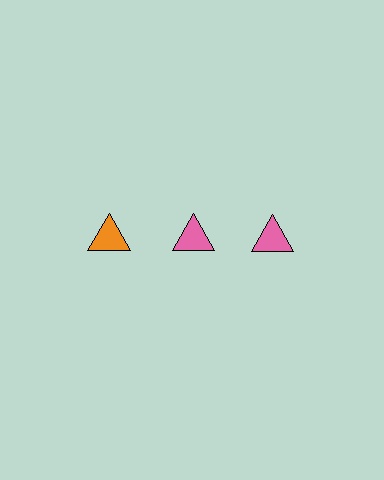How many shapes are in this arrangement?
There are 3 shapes arranged in a grid pattern.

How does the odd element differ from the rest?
It has a different color: orange instead of pink.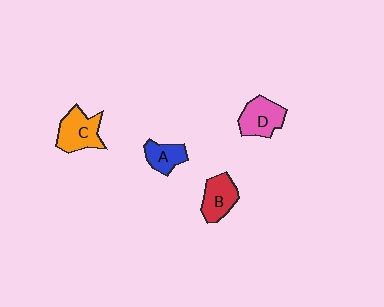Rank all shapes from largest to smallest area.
From largest to smallest: C (orange), D (pink), B (red), A (blue).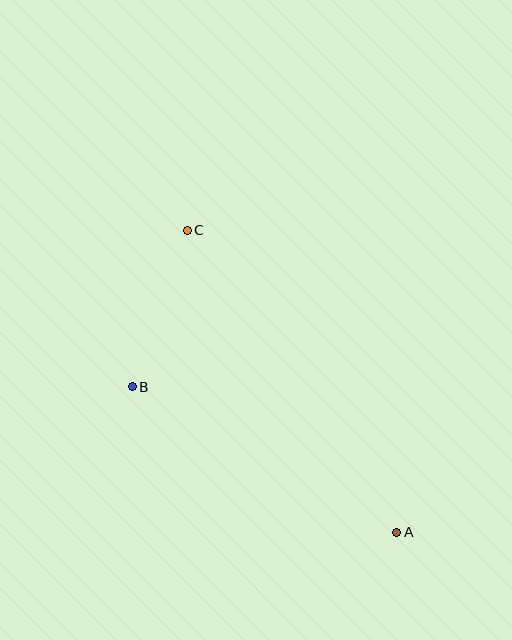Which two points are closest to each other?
Points B and C are closest to each other.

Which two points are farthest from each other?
Points A and C are farthest from each other.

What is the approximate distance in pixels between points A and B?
The distance between A and B is approximately 302 pixels.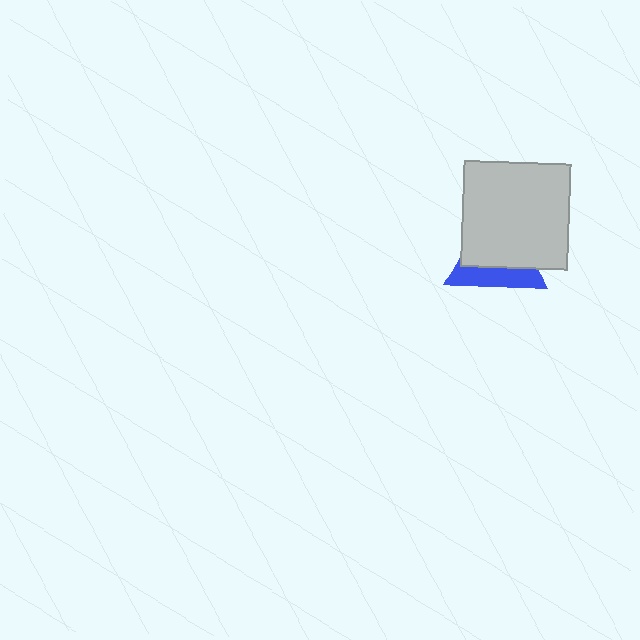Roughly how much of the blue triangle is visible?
A small part of it is visible (roughly 39%).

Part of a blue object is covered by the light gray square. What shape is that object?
It is a triangle.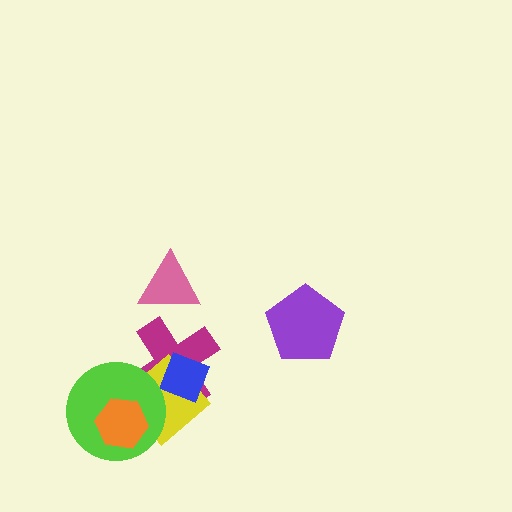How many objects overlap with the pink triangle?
0 objects overlap with the pink triangle.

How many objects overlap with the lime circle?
3 objects overlap with the lime circle.